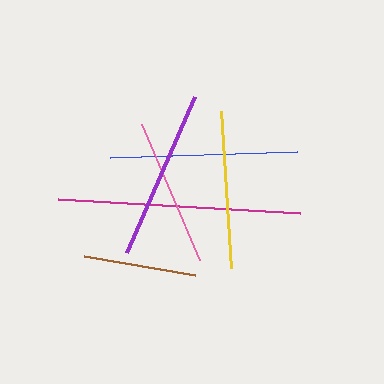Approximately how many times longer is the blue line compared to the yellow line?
The blue line is approximately 1.2 times the length of the yellow line.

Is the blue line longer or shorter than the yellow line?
The blue line is longer than the yellow line.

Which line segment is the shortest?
The brown line is the shortest at approximately 113 pixels.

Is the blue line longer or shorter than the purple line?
The blue line is longer than the purple line.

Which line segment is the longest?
The magenta line is the longest at approximately 242 pixels.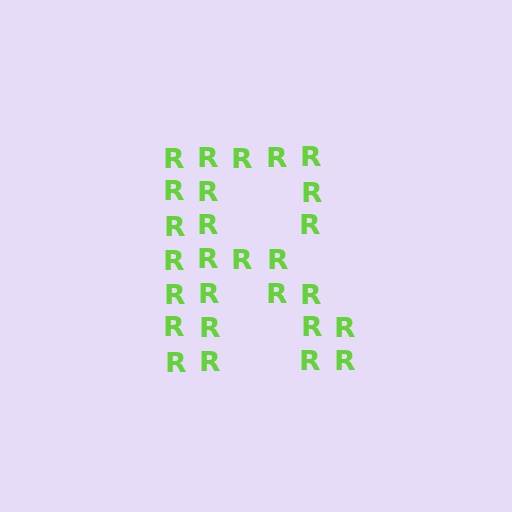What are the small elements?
The small elements are letter R's.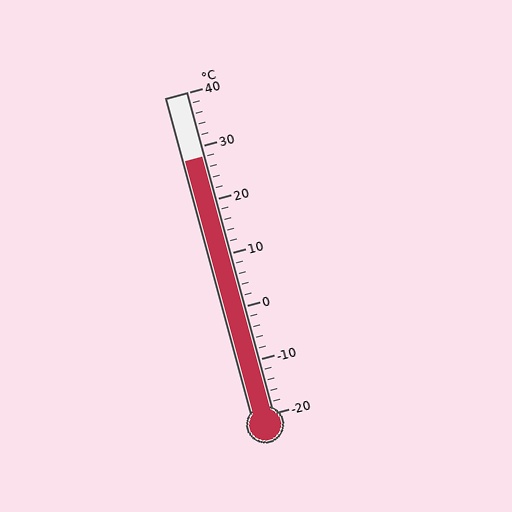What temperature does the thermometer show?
The thermometer shows approximately 28°C.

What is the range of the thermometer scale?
The thermometer scale ranges from -20°C to 40°C.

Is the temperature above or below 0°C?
The temperature is above 0°C.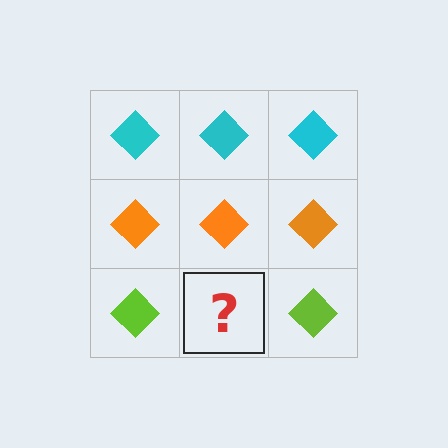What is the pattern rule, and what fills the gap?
The rule is that each row has a consistent color. The gap should be filled with a lime diamond.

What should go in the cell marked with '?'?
The missing cell should contain a lime diamond.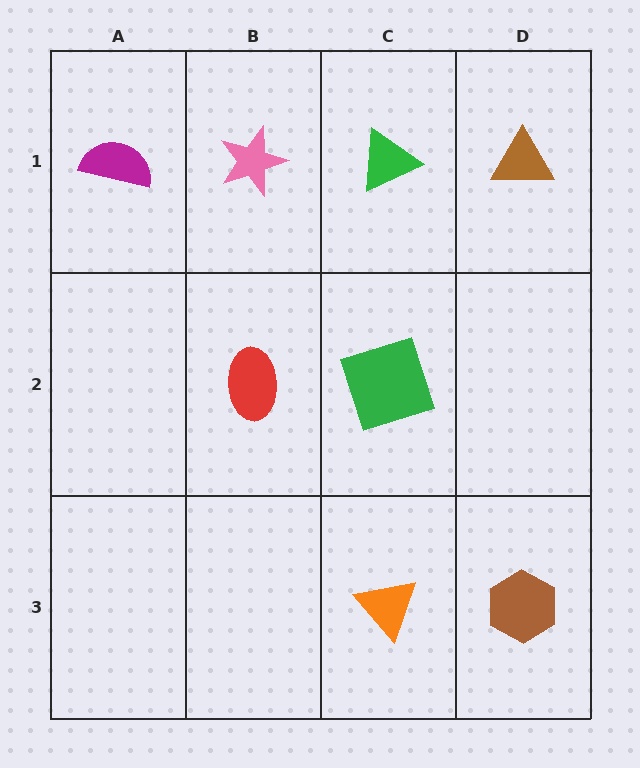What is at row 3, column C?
An orange triangle.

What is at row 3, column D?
A brown hexagon.